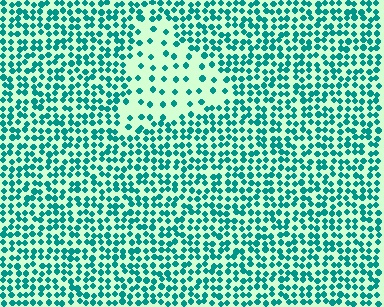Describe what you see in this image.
The image contains small teal elements arranged at two different densities. A triangle-shaped region is visible where the elements are less densely packed than the surrounding area.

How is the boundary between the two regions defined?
The boundary is defined by a change in element density (approximately 2.6x ratio). All elements are the same color, size, and shape.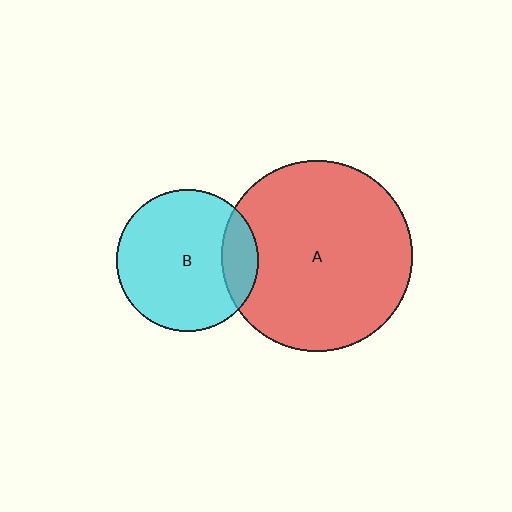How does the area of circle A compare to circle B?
Approximately 1.8 times.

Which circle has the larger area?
Circle A (red).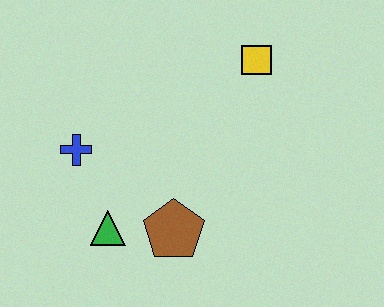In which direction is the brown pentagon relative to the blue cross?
The brown pentagon is to the right of the blue cross.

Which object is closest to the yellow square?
The brown pentagon is closest to the yellow square.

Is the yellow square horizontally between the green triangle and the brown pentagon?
No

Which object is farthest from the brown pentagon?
The yellow square is farthest from the brown pentagon.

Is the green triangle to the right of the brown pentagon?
No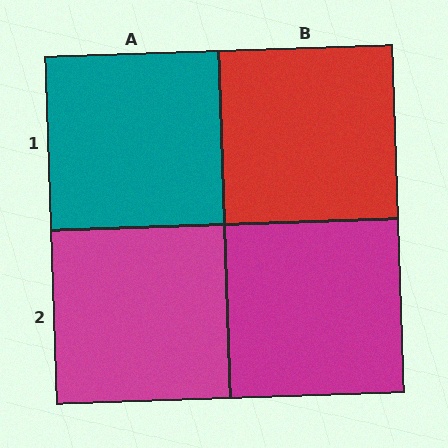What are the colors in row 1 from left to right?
Teal, red.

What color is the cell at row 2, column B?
Magenta.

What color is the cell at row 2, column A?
Magenta.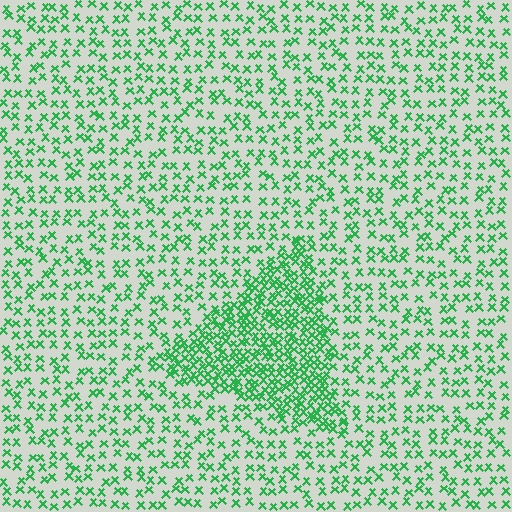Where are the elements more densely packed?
The elements are more densely packed inside the triangle boundary.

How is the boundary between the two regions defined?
The boundary is defined by a change in element density (approximately 2.4x ratio). All elements are the same color, size, and shape.